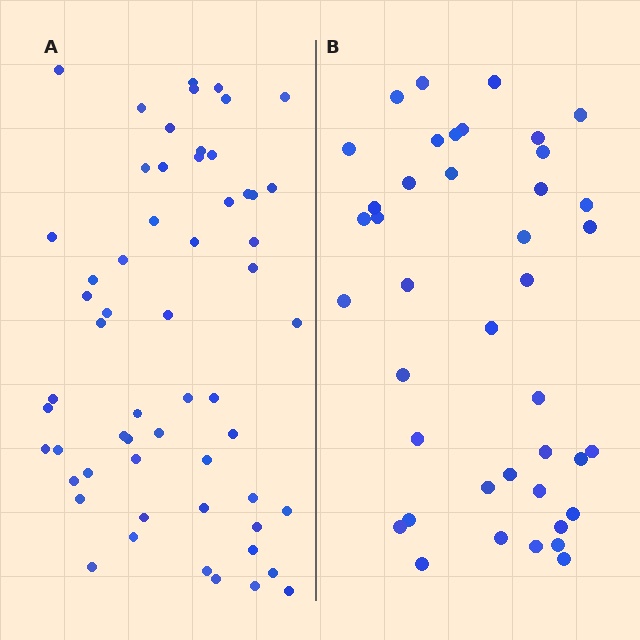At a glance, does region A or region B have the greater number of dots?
Region A (the left region) has more dots.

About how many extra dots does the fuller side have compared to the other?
Region A has approximately 15 more dots than region B.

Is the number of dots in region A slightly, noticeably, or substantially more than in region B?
Region A has noticeably more, but not dramatically so. The ratio is roughly 1.4 to 1.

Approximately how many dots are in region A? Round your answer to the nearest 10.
About 60 dots. (The exact count is 58, which rounds to 60.)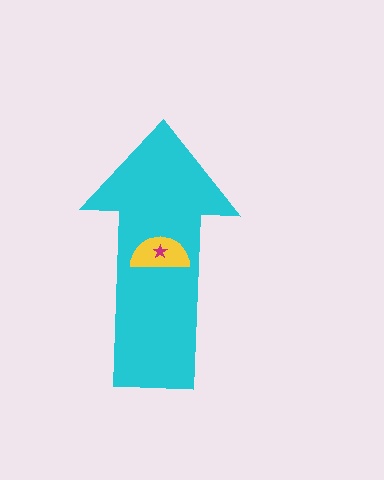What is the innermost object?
The magenta star.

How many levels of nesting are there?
3.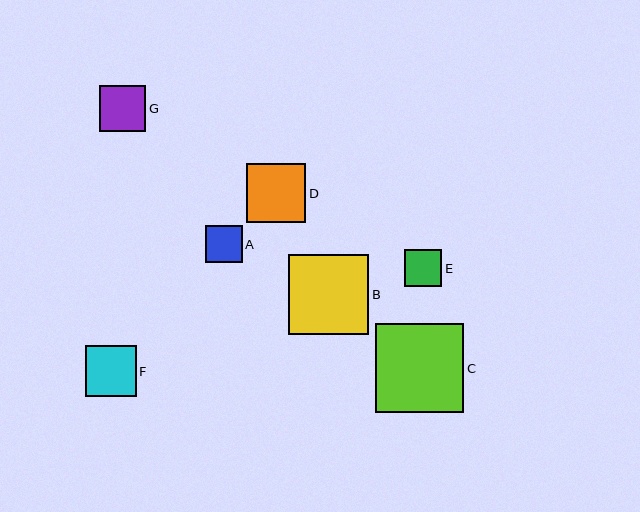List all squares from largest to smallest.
From largest to smallest: C, B, D, F, G, E, A.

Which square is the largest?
Square C is the largest with a size of approximately 89 pixels.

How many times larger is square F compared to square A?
Square F is approximately 1.4 times the size of square A.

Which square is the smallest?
Square A is the smallest with a size of approximately 37 pixels.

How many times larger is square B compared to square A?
Square B is approximately 2.2 times the size of square A.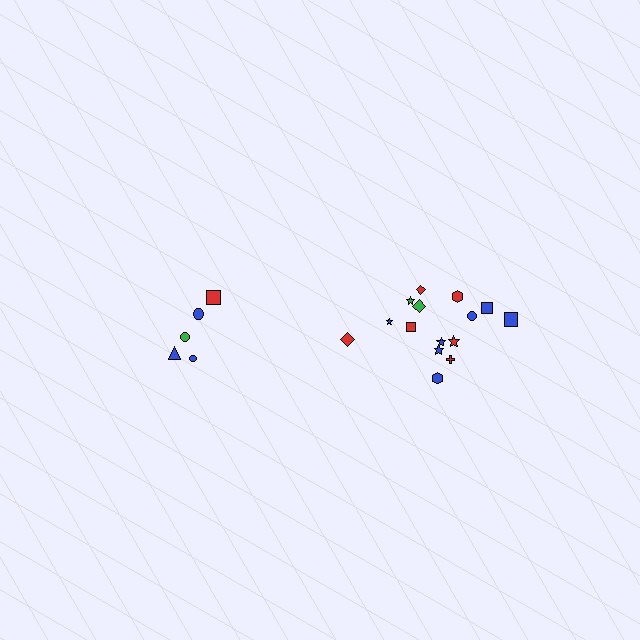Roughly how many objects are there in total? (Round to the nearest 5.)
Roughly 20 objects in total.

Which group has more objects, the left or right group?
The right group.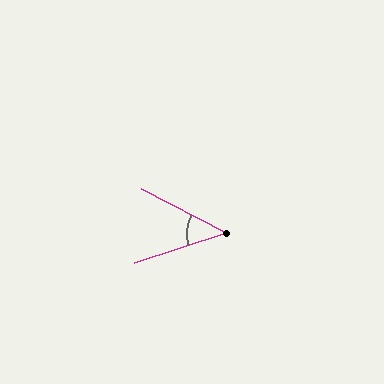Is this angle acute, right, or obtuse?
It is acute.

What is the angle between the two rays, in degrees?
Approximately 45 degrees.